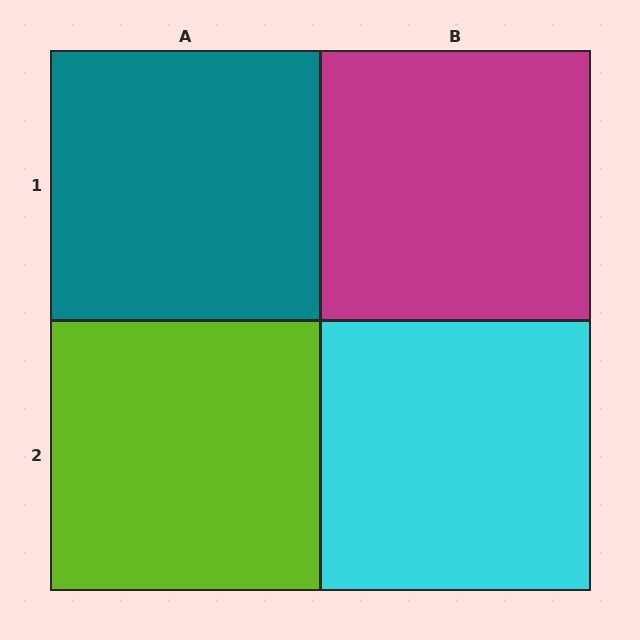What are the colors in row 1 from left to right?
Teal, magenta.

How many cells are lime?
1 cell is lime.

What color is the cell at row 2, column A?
Lime.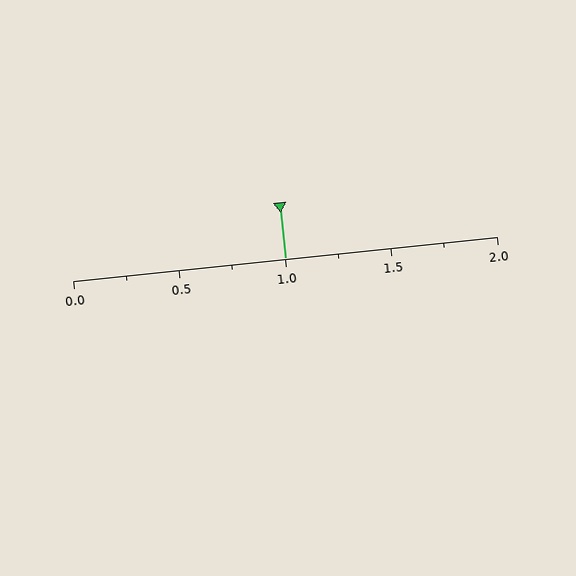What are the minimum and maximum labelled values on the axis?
The axis runs from 0.0 to 2.0.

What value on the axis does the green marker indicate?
The marker indicates approximately 1.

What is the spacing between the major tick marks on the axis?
The major ticks are spaced 0.5 apart.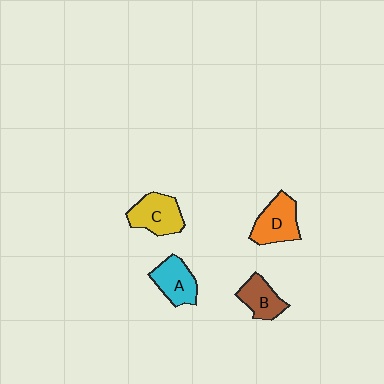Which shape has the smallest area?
Shape B (brown).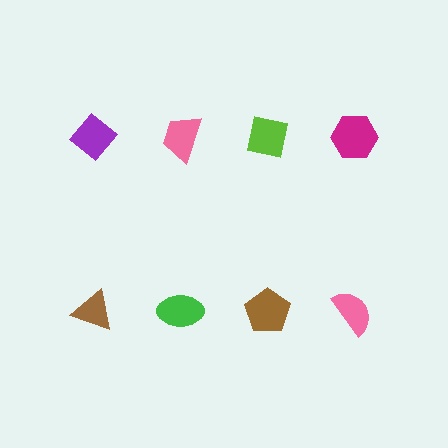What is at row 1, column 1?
A purple diamond.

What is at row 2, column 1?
A brown triangle.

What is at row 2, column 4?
A pink semicircle.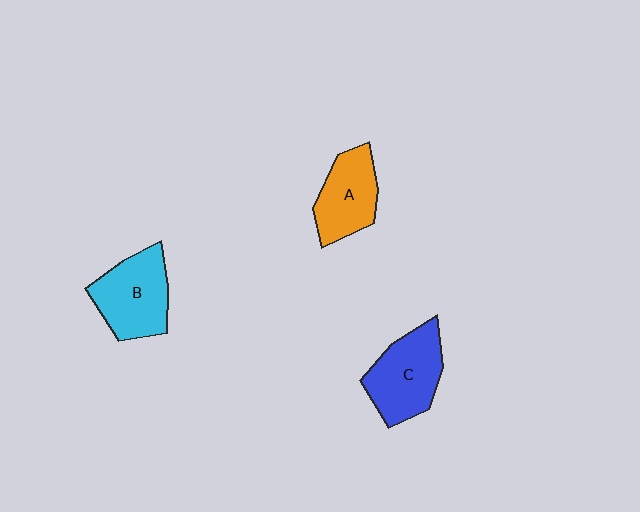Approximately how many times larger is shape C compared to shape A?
Approximately 1.2 times.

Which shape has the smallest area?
Shape A (orange).